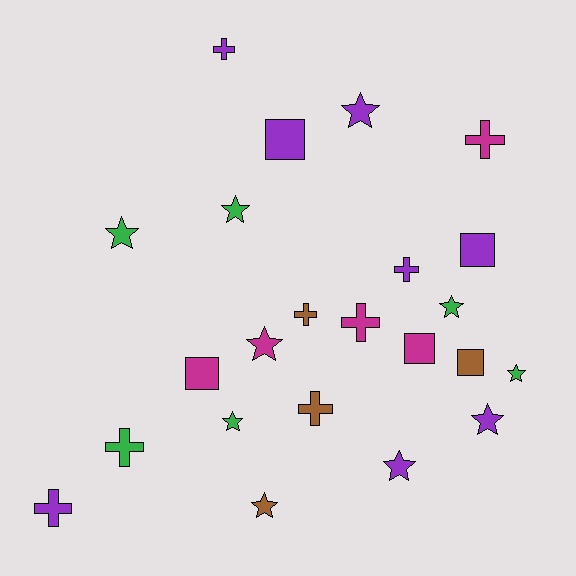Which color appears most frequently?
Purple, with 8 objects.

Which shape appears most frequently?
Star, with 10 objects.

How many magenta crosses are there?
There are 2 magenta crosses.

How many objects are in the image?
There are 23 objects.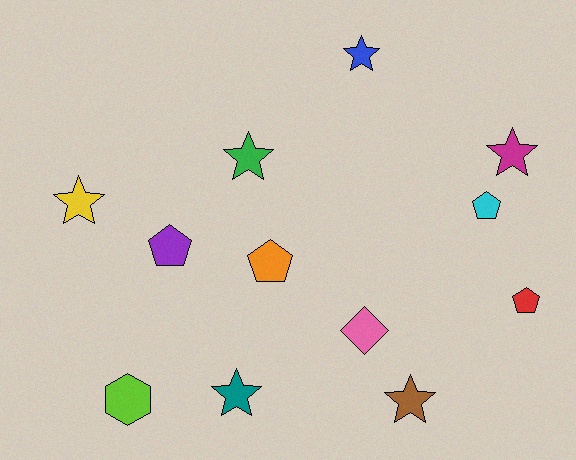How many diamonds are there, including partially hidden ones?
There is 1 diamond.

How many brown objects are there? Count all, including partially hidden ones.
There is 1 brown object.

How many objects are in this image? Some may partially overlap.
There are 12 objects.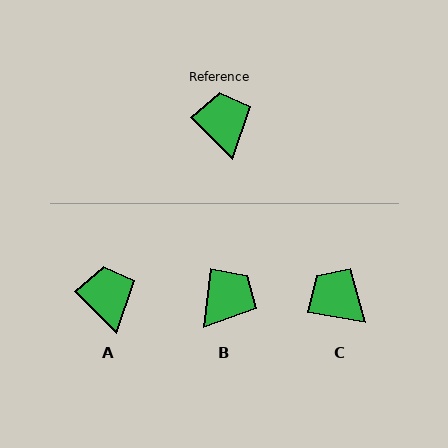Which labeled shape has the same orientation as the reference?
A.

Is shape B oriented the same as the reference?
No, it is off by about 51 degrees.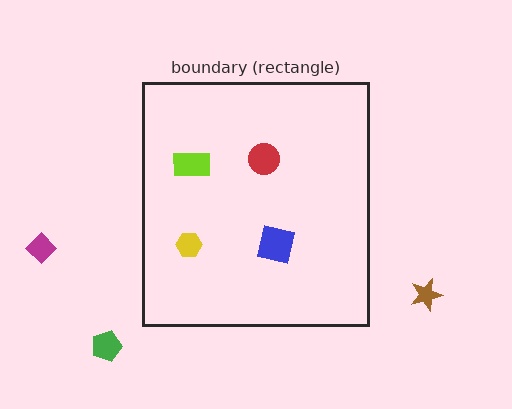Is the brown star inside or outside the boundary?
Outside.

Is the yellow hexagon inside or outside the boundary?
Inside.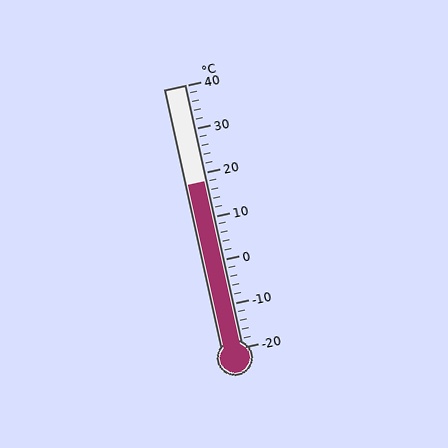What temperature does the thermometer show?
The thermometer shows approximately 18°C.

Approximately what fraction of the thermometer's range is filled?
The thermometer is filled to approximately 65% of its range.